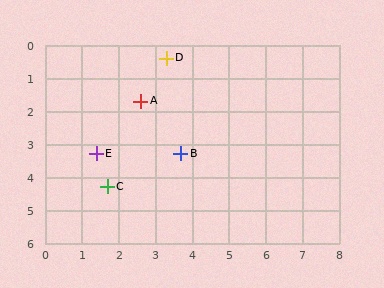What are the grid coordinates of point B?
Point B is at approximately (3.7, 3.3).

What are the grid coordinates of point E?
Point E is at approximately (1.4, 3.3).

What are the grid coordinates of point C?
Point C is at approximately (1.7, 4.3).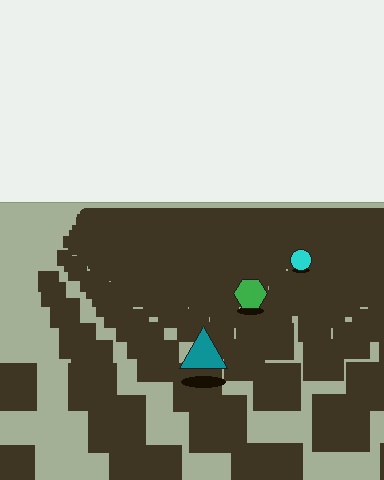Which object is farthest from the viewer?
The cyan circle is farthest from the viewer. It appears smaller and the ground texture around it is denser.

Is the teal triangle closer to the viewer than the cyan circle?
Yes. The teal triangle is closer — you can tell from the texture gradient: the ground texture is coarser near it.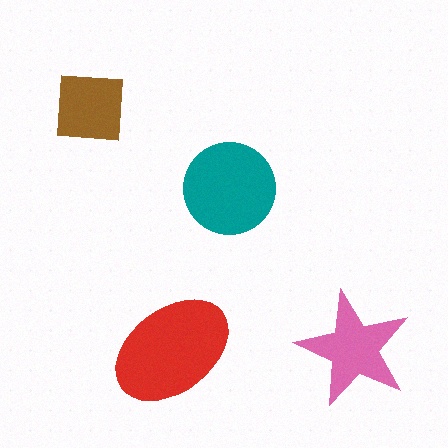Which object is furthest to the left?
The brown square is leftmost.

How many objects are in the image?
There are 4 objects in the image.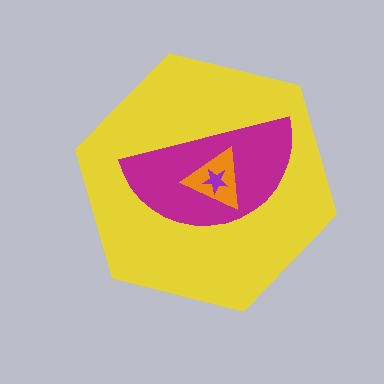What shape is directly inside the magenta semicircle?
The orange triangle.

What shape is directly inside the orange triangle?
The purple star.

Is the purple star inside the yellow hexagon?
Yes.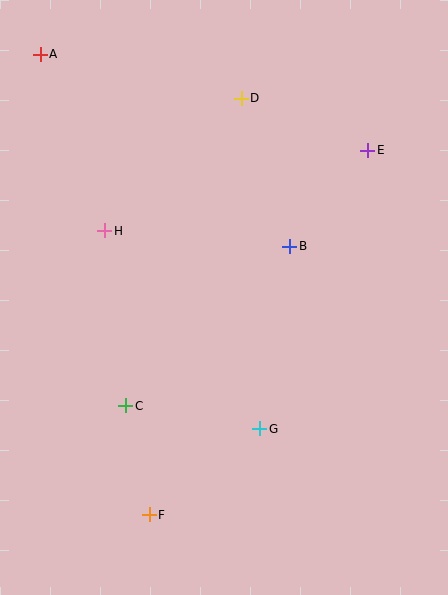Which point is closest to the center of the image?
Point B at (290, 246) is closest to the center.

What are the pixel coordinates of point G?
Point G is at (260, 429).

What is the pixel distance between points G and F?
The distance between G and F is 140 pixels.